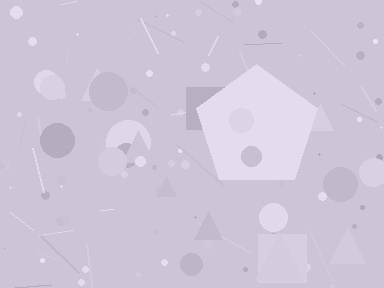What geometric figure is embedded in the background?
A pentagon is embedded in the background.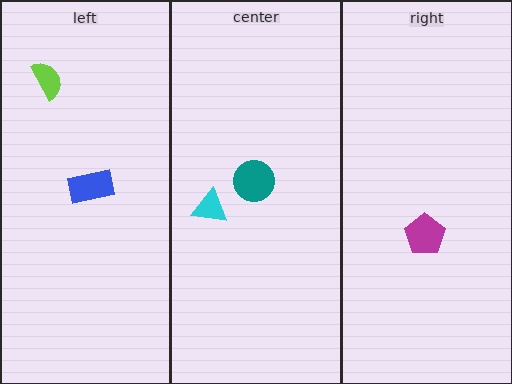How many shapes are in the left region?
2.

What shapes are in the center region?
The teal circle, the cyan triangle.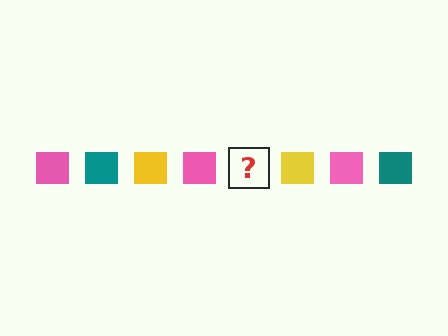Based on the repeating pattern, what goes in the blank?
The blank should be a teal square.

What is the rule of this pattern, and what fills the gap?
The rule is that the pattern cycles through pink, teal, yellow squares. The gap should be filled with a teal square.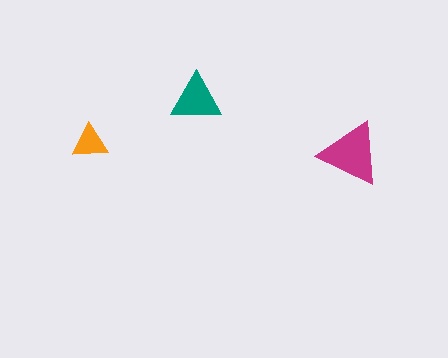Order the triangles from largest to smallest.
the magenta one, the teal one, the orange one.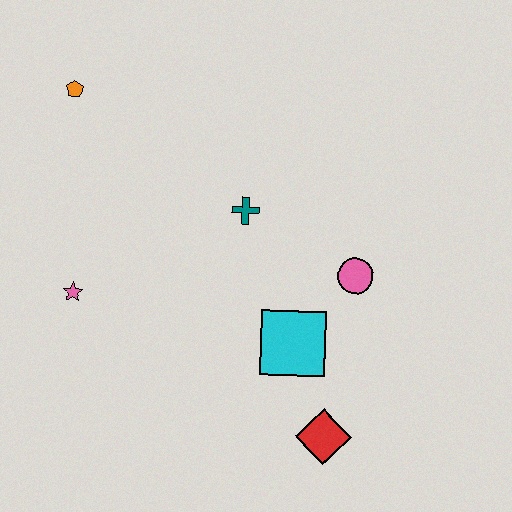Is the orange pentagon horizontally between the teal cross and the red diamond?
No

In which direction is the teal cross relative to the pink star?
The teal cross is to the right of the pink star.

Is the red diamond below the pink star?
Yes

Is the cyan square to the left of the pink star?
No